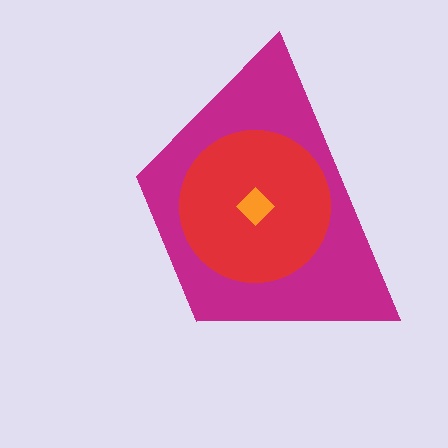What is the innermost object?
The orange diamond.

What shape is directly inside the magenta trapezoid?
The red circle.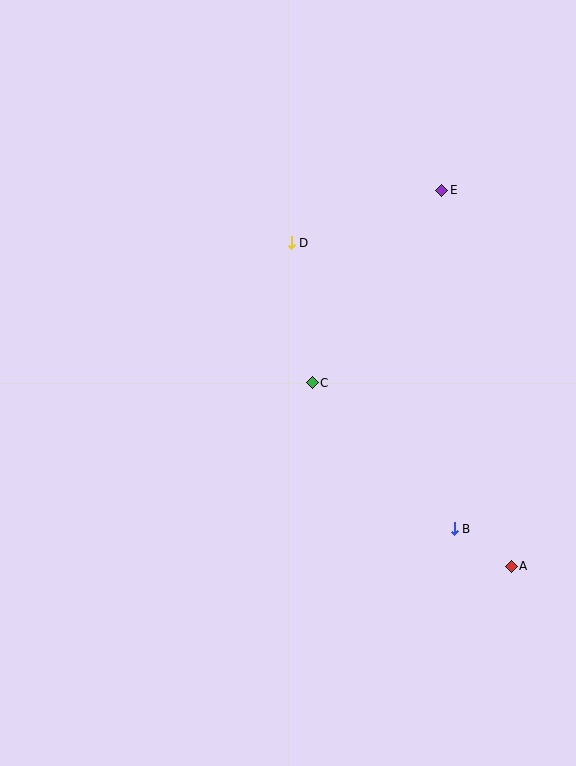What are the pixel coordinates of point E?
Point E is at (442, 190).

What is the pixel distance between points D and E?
The distance between D and E is 159 pixels.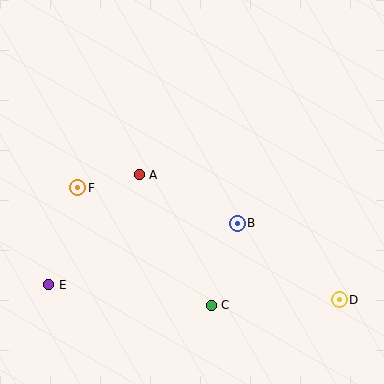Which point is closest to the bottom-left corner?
Point E is closest to the bottom-left corner.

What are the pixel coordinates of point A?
Point A is at (139, 175).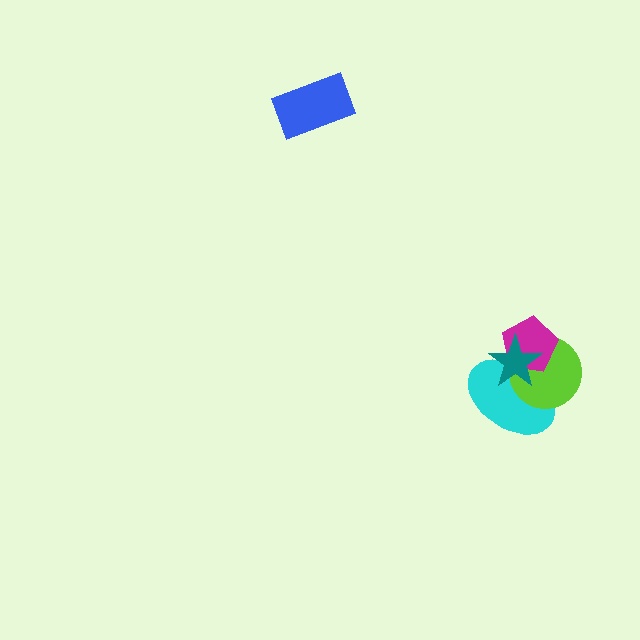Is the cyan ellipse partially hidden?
Yes, it is partially covered by another shape.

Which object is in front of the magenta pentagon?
The teal star is in front of the magenta pentagon.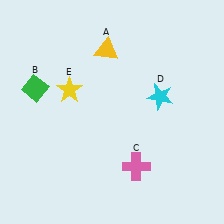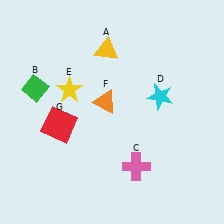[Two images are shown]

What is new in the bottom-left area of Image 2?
A red square (G) was added in the bottom-left area of Image 2.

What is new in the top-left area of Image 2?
An orange triangle (F) was added in the top-left area of Image 2.